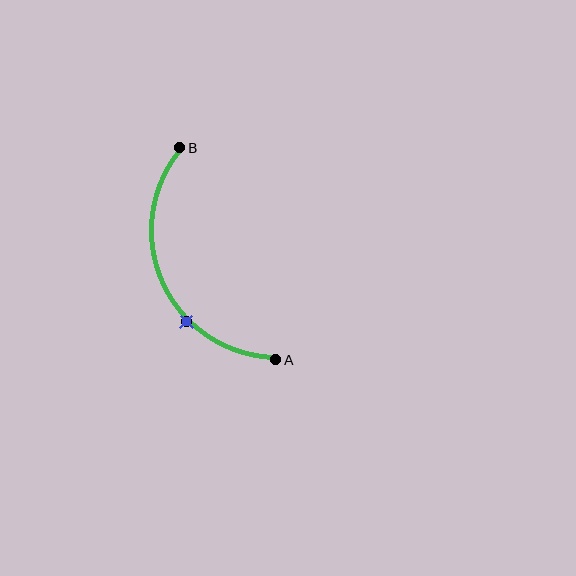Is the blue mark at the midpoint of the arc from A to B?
No. The blue mark lies on the arc but is closer to endpoint A. The arc midpoint would be at the point on the curve equidistant along the arc from both A and B.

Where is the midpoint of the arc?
The arc midpoint is the point on the curve farthest from the straight line joining A and B. It sits to the left of that line.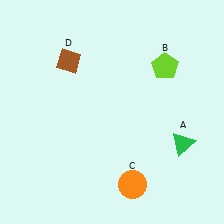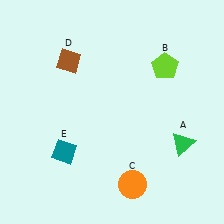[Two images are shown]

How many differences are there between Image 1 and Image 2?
There is 1 difference between the two images.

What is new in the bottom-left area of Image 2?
A teal diamond (E) was added in the bottom-left area of Image 2.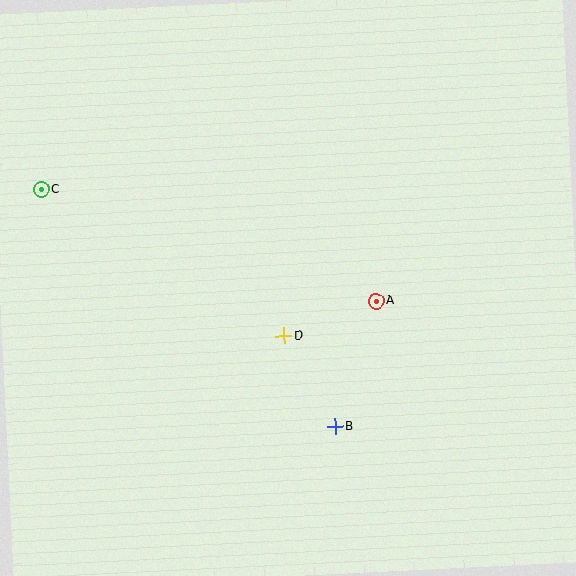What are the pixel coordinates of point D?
Point D is at (284, 336).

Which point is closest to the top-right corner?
Point A is closest to the top-right corner.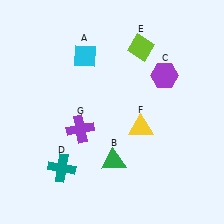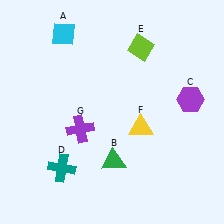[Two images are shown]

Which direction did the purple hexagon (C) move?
The purple hexagon (C) moved right.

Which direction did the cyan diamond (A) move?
The cyan diamond (A) moved up.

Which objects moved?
The objects that moved are: the cyan diamond (A), the purple hexagon (C).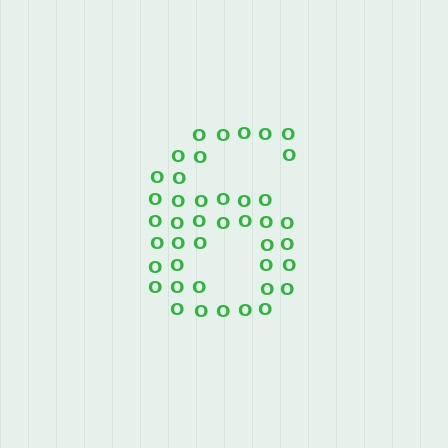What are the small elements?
The small elements are letter O's.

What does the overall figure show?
The overall figure shows the digit 6.